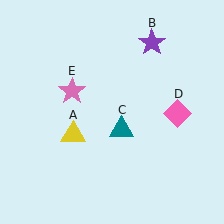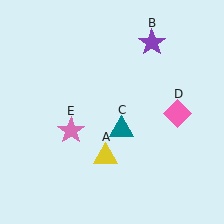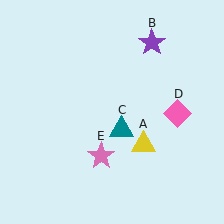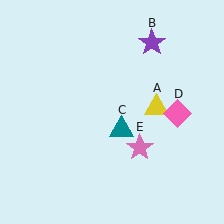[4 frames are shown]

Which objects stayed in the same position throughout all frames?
Purple star (object B) and teal triangle (object C) and pink diamond (object D) remained stationary.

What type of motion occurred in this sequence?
The yellow triangle (object A), pink star (object E) rotated counterclockwise around the center of the scene.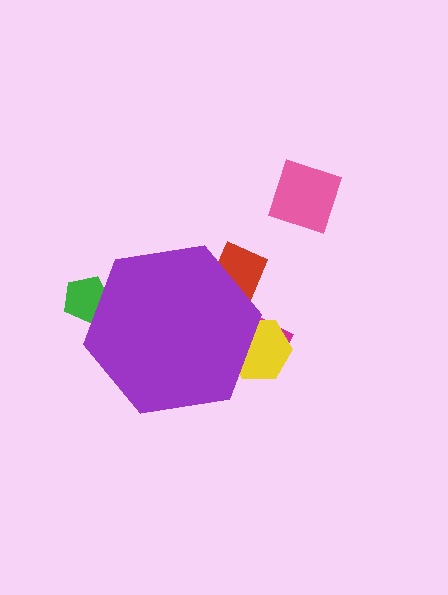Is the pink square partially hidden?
No, the pink square is fully visible.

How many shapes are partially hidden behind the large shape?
4 shapes are partially hidden.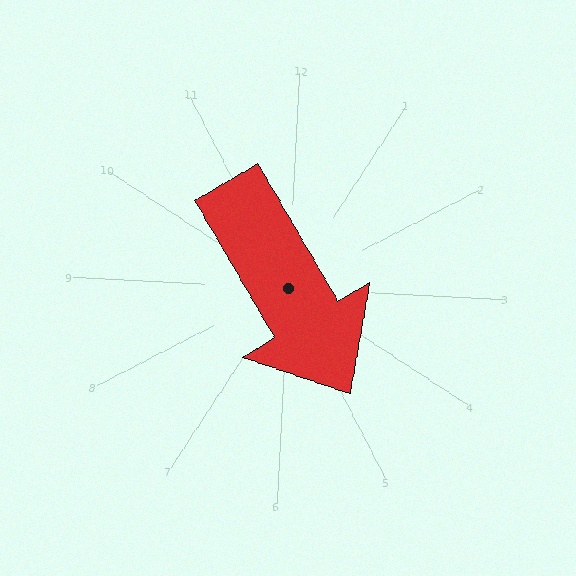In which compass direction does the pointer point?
Southeast.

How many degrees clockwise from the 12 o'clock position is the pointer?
Approximately 147 degrees.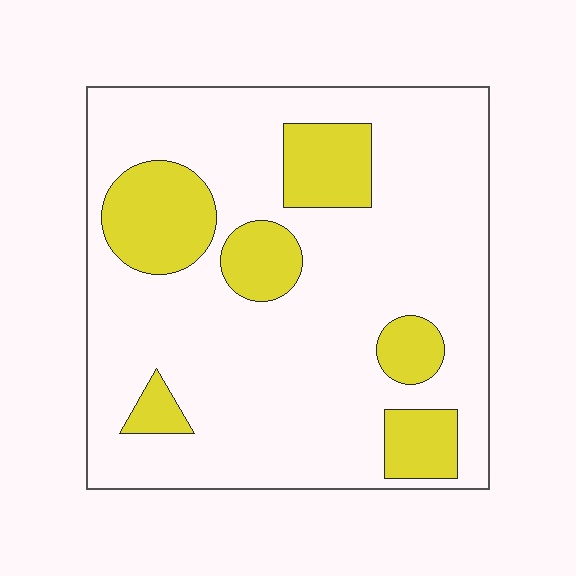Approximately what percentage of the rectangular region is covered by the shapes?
Approximately 20%.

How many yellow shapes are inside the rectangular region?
6.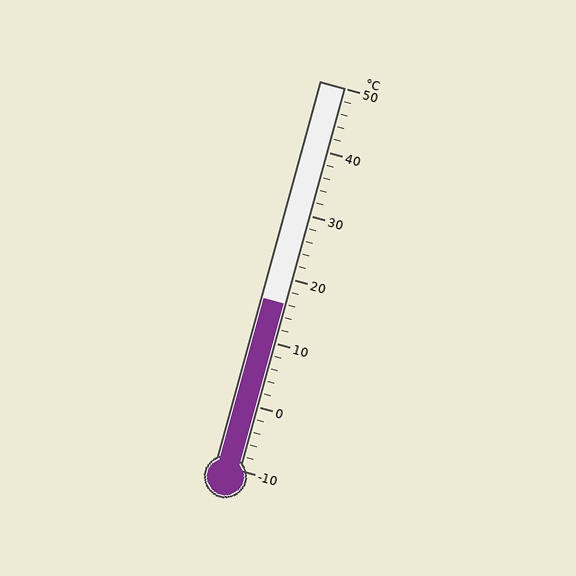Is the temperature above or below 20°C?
The temperature is below 20°C.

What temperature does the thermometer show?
The thermometer shows approximately 16°C.